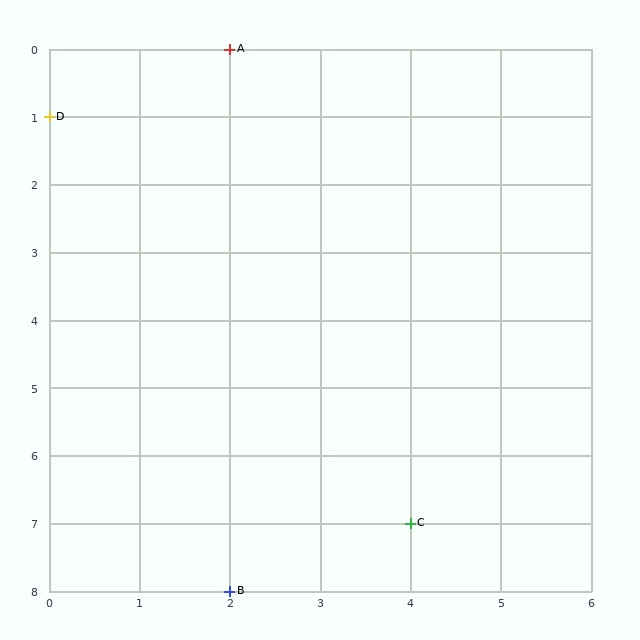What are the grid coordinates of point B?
Point B is at grid coordinates (2, 8).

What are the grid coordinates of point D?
Point D is at grid coordinates (0, 1).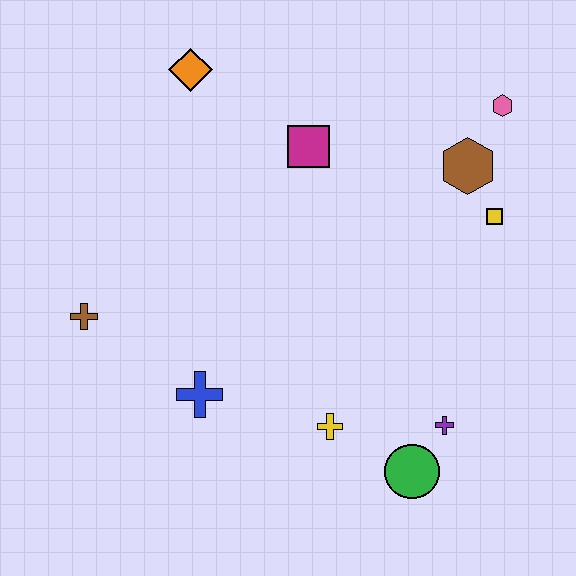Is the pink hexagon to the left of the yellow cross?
No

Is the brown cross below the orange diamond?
Yes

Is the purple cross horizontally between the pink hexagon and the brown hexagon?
No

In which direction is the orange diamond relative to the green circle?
The orange diamond is above the green circle.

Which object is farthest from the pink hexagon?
The brown cross is farthest from the pink hexagon.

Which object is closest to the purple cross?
The green circle is closest to the purple cross.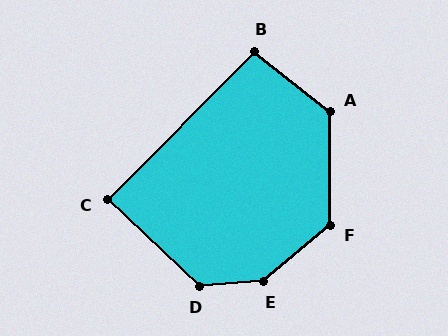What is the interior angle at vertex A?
Approximately 128 degrees (obtuse).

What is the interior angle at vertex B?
Approximately 96 degrees (obtuse).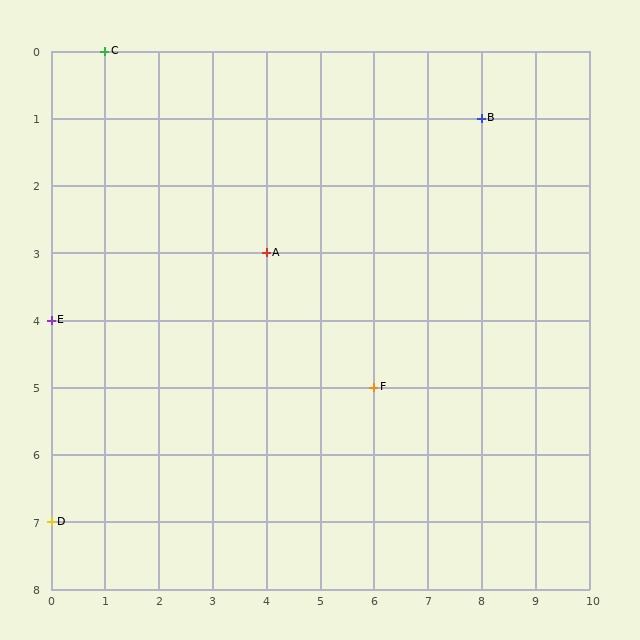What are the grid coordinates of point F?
Point F is at grid coordinates (6, 5).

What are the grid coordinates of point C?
Point C is at grid coordinates (1, 0).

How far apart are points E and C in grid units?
Points E and C are 1 column and 4 rows apart (about 4.1 grid units diagonally).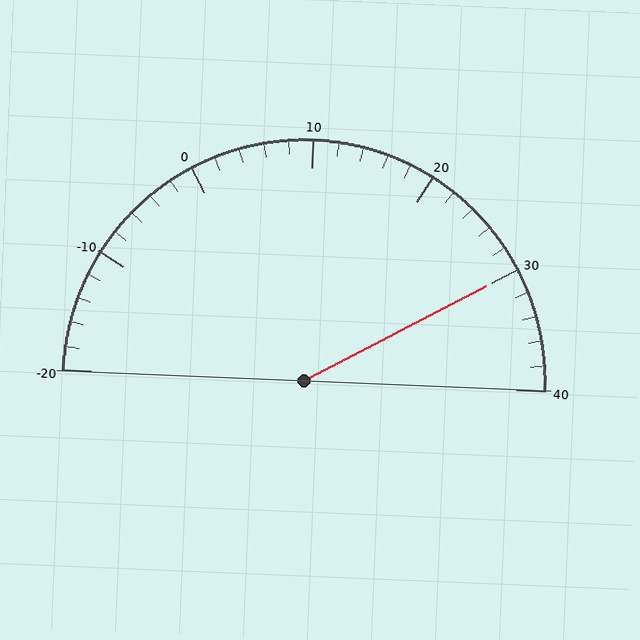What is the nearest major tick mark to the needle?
The nearest major tick mark is 30.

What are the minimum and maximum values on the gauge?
The gauge ranges from -20 to 40.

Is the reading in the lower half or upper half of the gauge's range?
The reading is in the upper half of the range (-20 to 40).